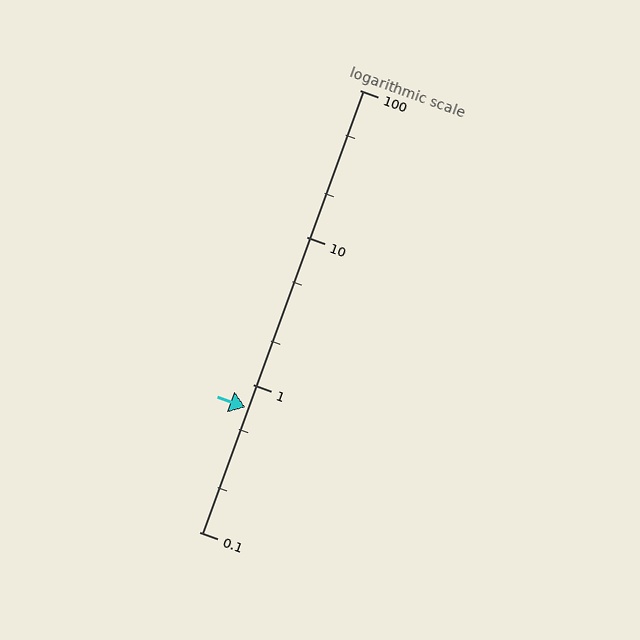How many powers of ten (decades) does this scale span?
The scale spans 3 decades, from 0.1 to 100.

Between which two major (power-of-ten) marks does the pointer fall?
The pointer is between 0.1 and 1.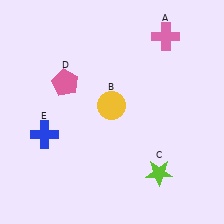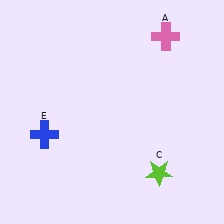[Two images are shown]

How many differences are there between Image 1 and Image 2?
There are 2 differences between the two images.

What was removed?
The yellow circle (B), the pink pentagon (D) were removed in Image 2.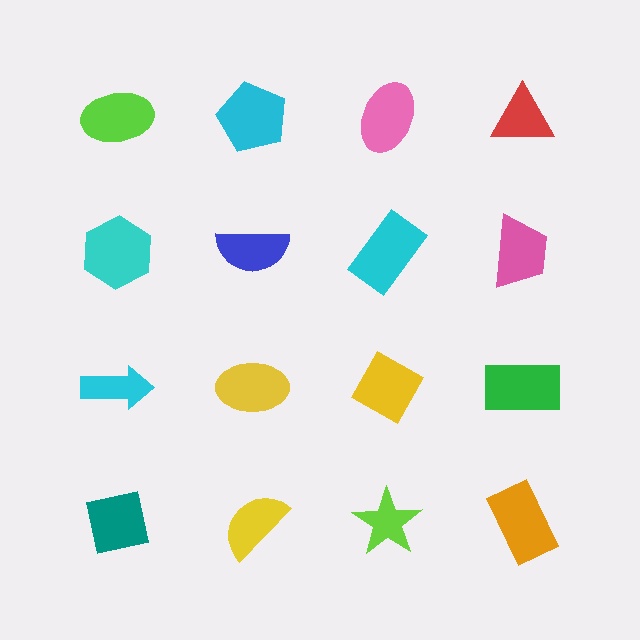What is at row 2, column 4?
A pink trapezoid.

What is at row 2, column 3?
A cyan rectangle.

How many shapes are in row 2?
4 shapes.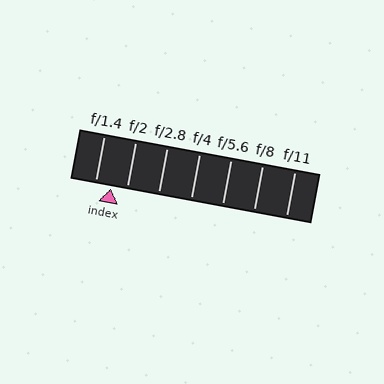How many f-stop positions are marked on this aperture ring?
There are 7 f-stop positions marked.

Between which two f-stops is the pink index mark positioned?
The index mark is between f/1.4 and f/2.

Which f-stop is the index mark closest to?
The index mark is closest to f/2.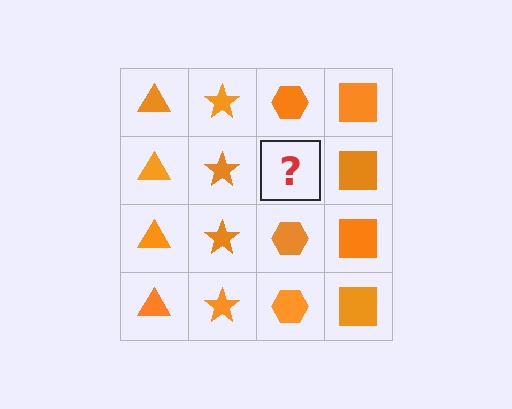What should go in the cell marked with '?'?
The missing cell should contain an orange hexagon.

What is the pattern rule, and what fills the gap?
The rule is that each column has a consistent shape. The gap should be filled with an orange hexagon.